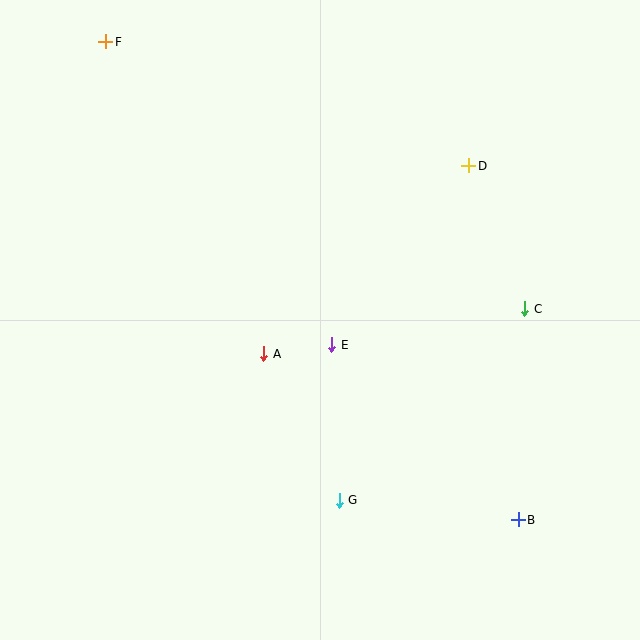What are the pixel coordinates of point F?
Point F is at (106, 42).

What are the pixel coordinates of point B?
Point B is at (518, 520).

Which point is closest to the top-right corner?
Point D is closest to the top-right corner.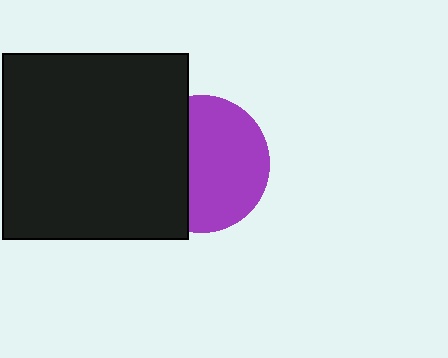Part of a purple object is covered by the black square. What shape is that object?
It is a circle.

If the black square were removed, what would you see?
You would see the complete purple circle.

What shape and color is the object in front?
The object in front is a black square.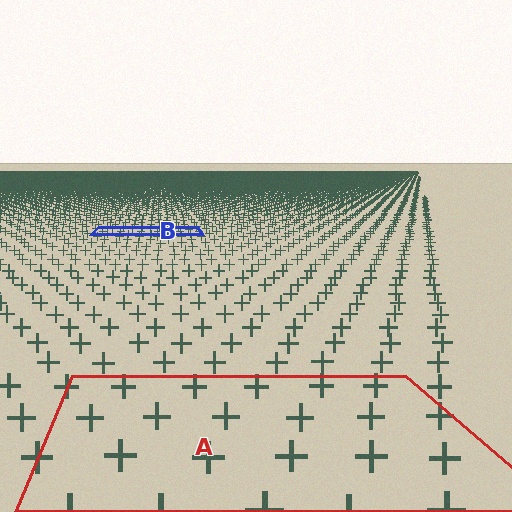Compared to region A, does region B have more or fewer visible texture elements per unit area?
Region B has more texture elements per unit area — they are packed more densely because it is farther away.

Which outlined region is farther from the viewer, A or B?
Region B is farther from the viewer — the texture elements inside it appear smaller and more densely packed.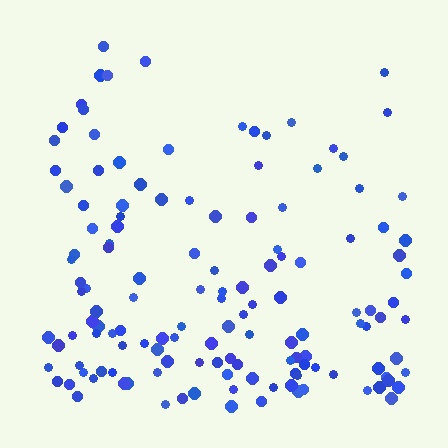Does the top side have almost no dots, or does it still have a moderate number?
Still a moderate number, just noticeably fewer than the bottom.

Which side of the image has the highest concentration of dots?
The bottom.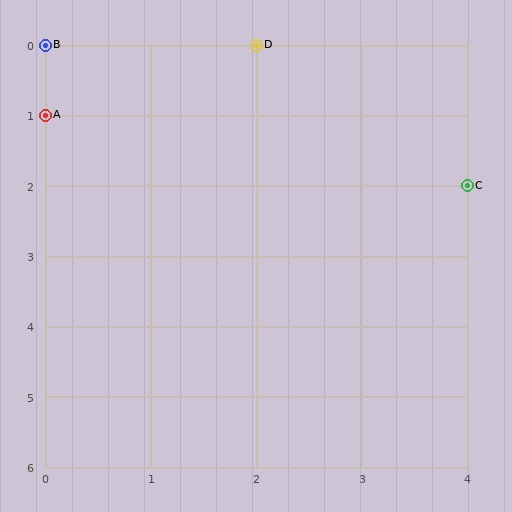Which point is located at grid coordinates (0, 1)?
Point A is at (0, 1).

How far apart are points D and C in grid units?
Points D and C are 2 columns and 2 rows apart (about 2.8 grid units diagonally).